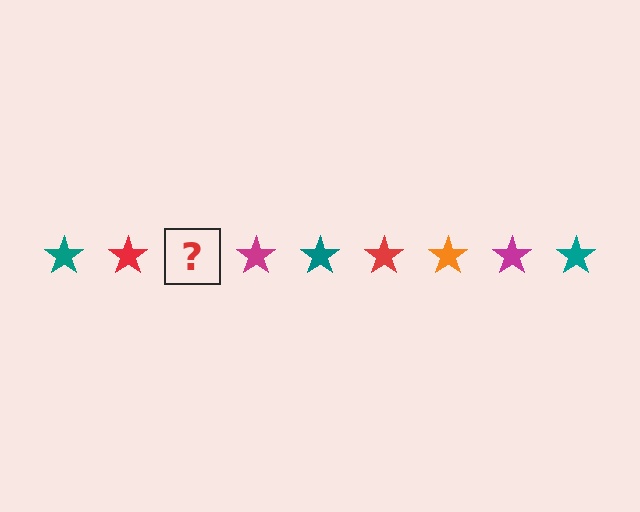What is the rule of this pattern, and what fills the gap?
The rule is that the pattern cycles through teal, red, orange, magenta stars. The gap should be filled with an orange star.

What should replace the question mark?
The question mark should be replaced with an orange star.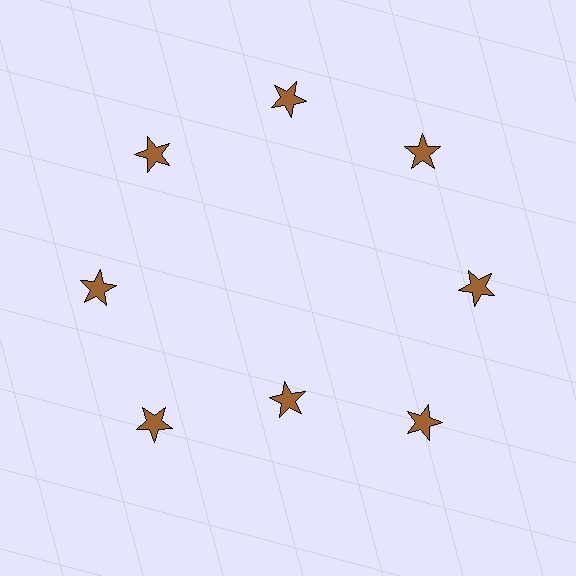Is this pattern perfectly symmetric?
No. The 8 brown stars are arranged in a ring, but one element near the 6 o'clock position is pulled inward toward the center, breaking the 8-fold rotational symmetry.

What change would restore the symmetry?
The symmetry would be restored by moving it outward, back onto the ring so that all 8 stars sit at equal angles and equal distance from the center.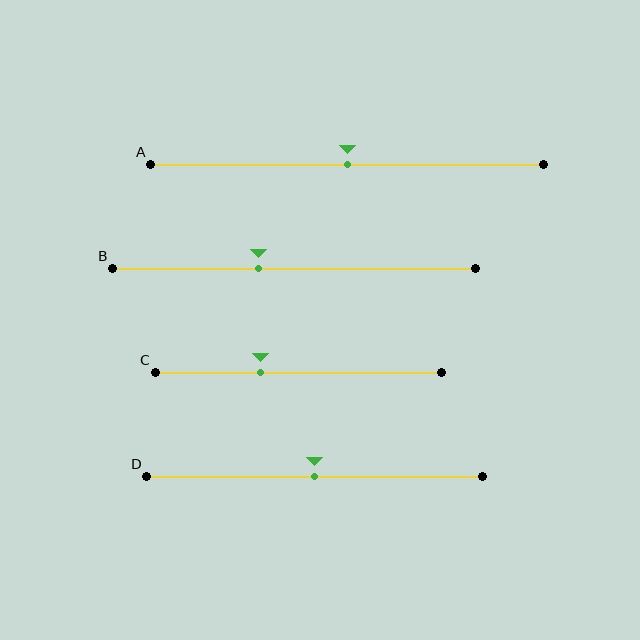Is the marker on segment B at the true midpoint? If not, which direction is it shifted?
No, the marker on segment B is shifted to the left by about 10% of the segment length.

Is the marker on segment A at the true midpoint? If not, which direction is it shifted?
Yes, the marker on segment A is at the true midpoint.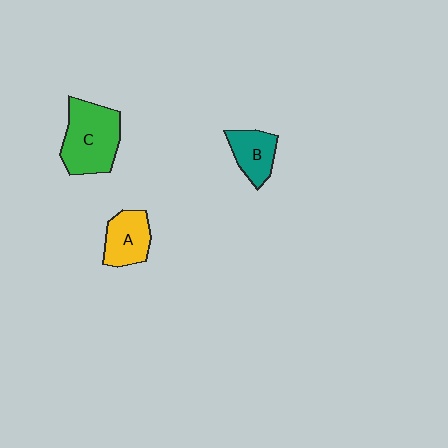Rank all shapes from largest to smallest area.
From largest to smallest: C (green), A (yellow), B (teal).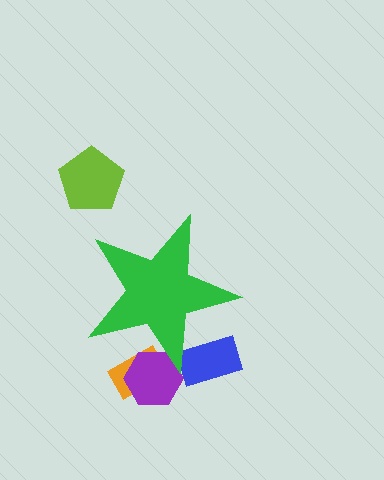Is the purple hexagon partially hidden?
Yes, the purple hexagon is partially hidden behind the green star.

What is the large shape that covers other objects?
A green star.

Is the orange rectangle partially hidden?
Yes, the orange rectangle is partially hidden behind the green star.